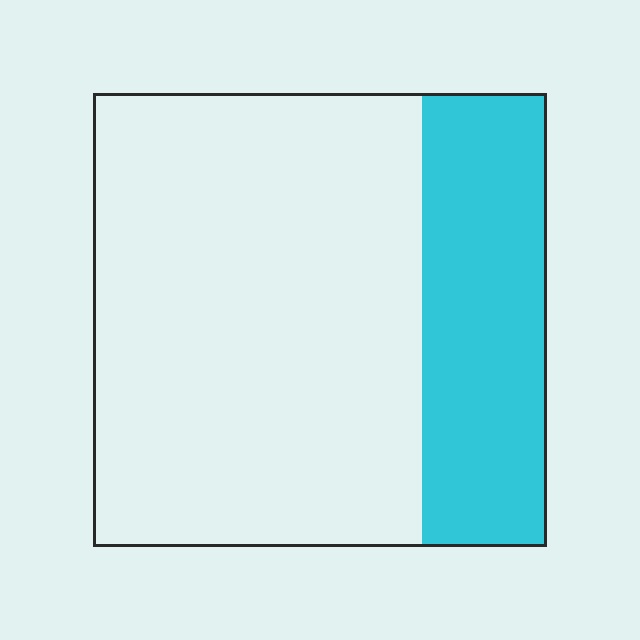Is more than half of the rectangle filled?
No.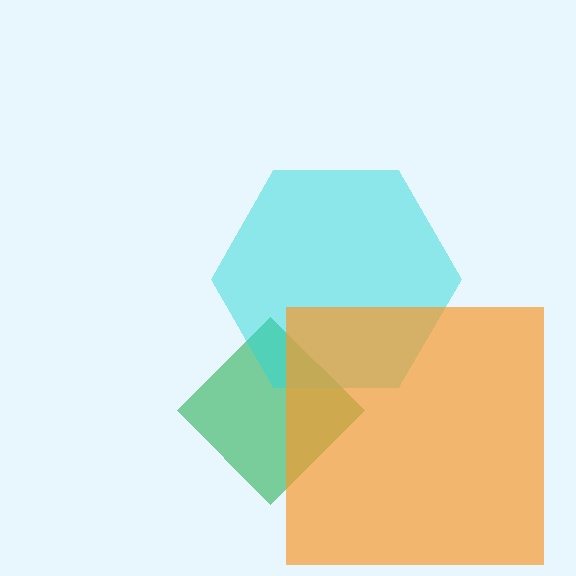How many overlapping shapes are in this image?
There are 3 overlapping shapes in the image.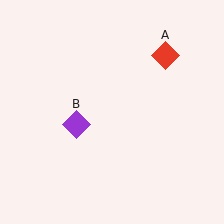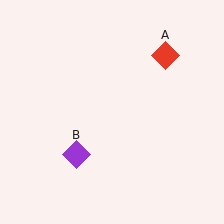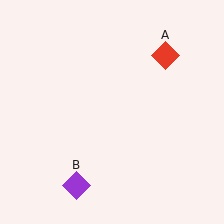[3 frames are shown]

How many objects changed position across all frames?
1 object changed position: purple diamond (object B).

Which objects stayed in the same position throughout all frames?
Red diamond (object A) remained stationary.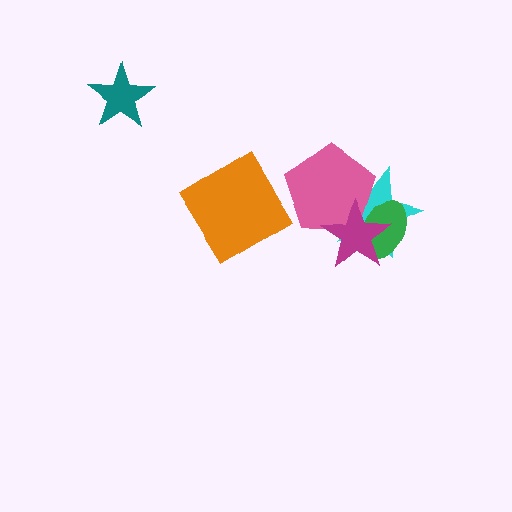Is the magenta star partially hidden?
No, no other shape covers it.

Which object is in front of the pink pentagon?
The magenta star is in front of the pink pentagon.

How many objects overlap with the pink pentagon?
3 objects overlap with the pink pentagon.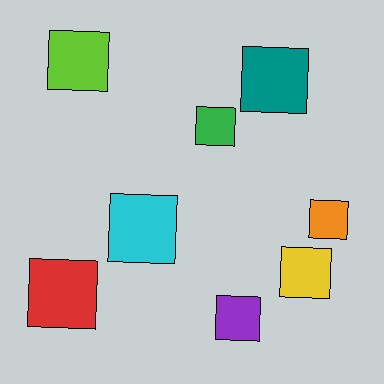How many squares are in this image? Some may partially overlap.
There are 8 squares.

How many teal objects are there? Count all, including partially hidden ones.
There is 1 teal object.